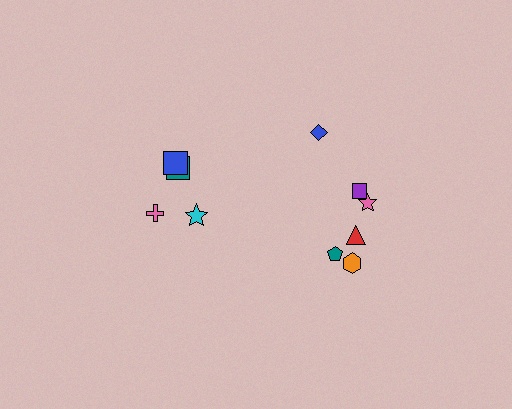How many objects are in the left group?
There are 4 objects.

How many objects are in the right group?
There are 6 objects.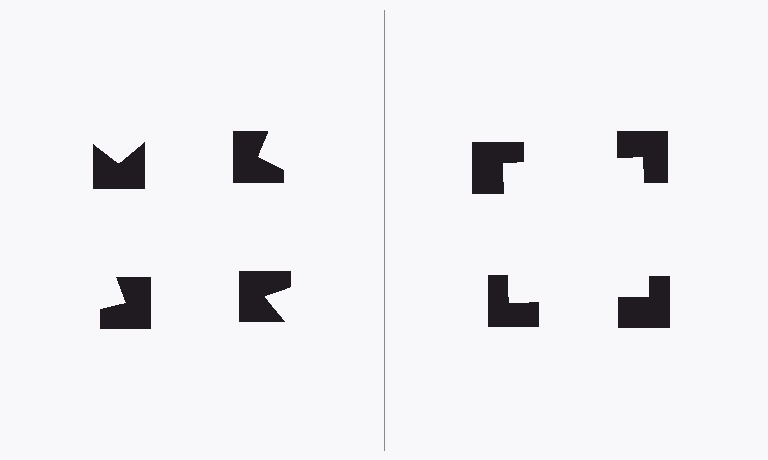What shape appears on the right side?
An illusory square.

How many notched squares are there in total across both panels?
8 — 4 on each side.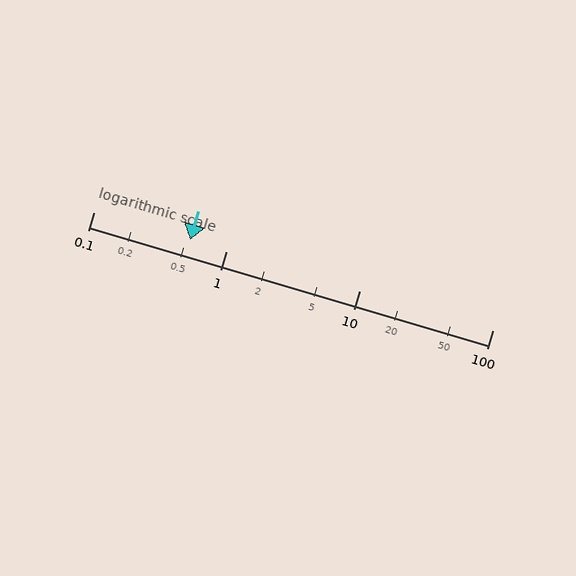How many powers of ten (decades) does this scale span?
The scale spans 3 decades, from 0.1 to 100.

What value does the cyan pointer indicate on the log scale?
The pointer indicates approximately 0.53.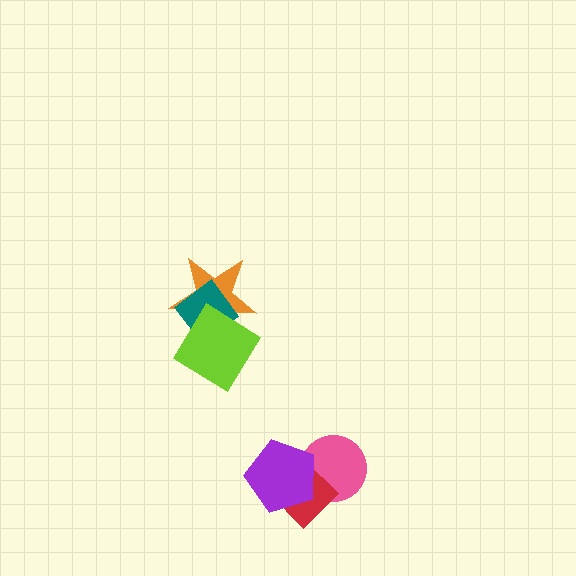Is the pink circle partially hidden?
Yes, it is partially covered by another shape.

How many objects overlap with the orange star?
2 objects overlap with the orange star.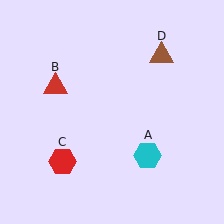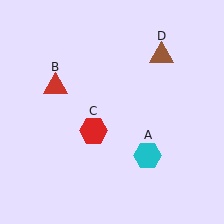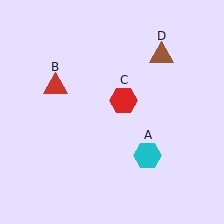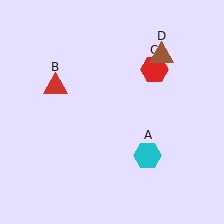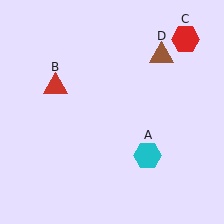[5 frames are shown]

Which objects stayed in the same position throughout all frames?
Cyan hexagon (object A) and red triangle (object B) and brown triangle (object D) remained stationary.